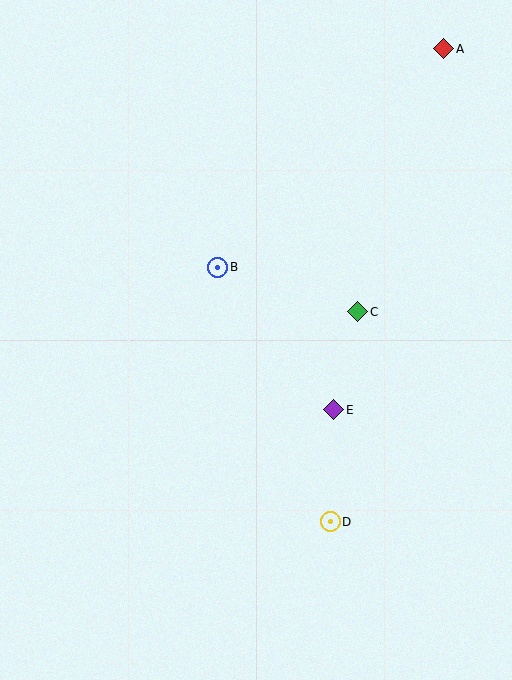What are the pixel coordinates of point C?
Point C is at (358, 312).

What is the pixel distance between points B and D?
The distance between B and D is 278 pixels.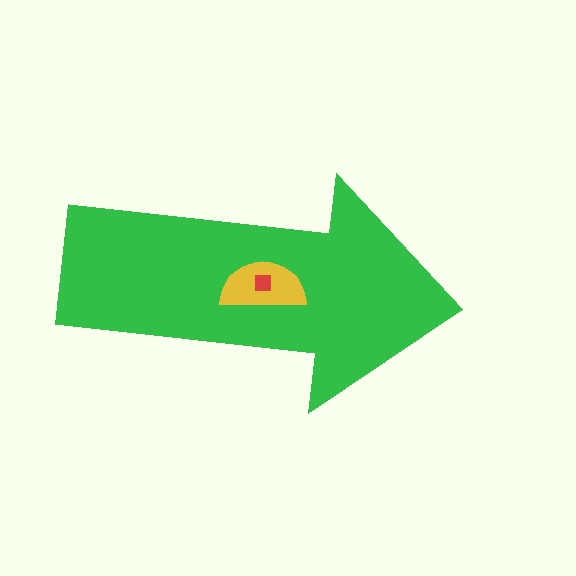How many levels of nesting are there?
3.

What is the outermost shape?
The green arrow.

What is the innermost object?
The red square.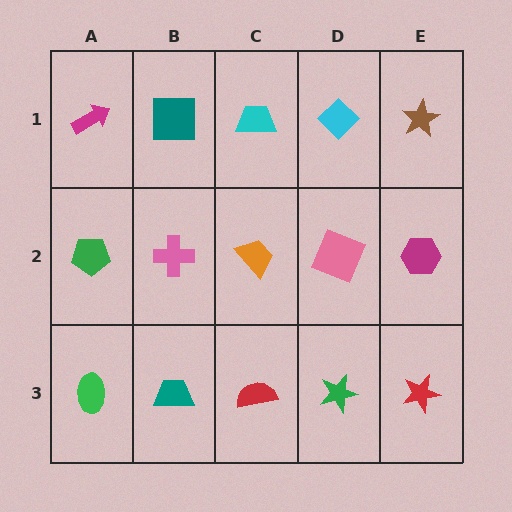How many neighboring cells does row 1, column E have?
2.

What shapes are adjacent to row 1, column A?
A green pentagon (row 2, column A), a teal square (row 1, column B).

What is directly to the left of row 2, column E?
A pink square.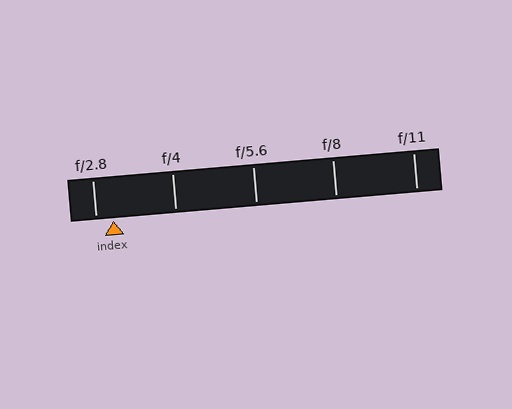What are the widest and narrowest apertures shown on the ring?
The widest aperture shown is f/2.8 and the narrowest is f/11.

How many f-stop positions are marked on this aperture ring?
There are 5 f-stop positions marked.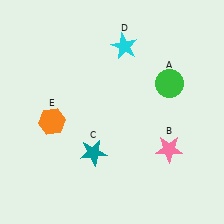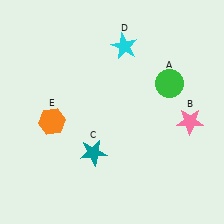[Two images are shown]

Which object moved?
The pink star (B) moved up.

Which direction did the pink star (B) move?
The pink star (B) moved up.